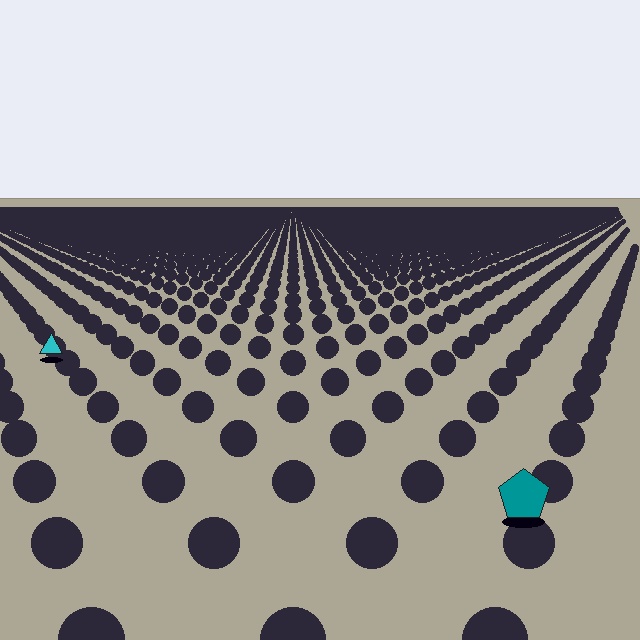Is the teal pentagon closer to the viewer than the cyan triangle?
Yes. The teal pentagon is closer — you can tell from the texture gradient: the ground texture is coarser near it.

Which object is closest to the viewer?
The teal pentagon is closest. The texture marks near it are larger and more spread out.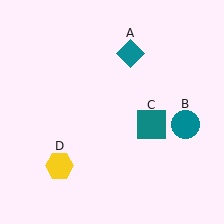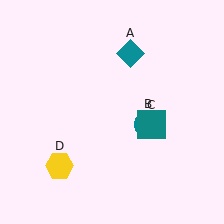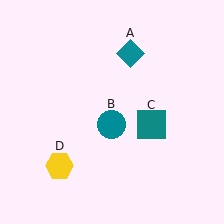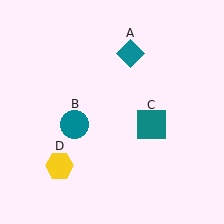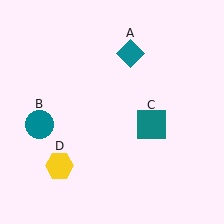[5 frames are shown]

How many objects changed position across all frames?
1 object changed position: teal circle (object B).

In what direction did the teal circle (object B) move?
The teal circle (object B) moved left.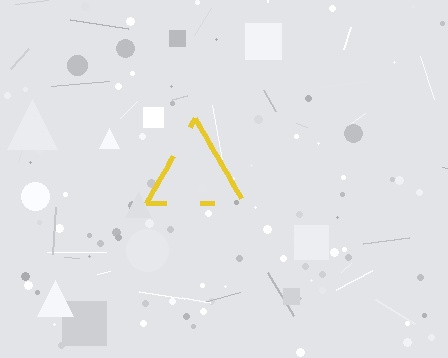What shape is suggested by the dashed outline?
The dashed outline suggests a triangle.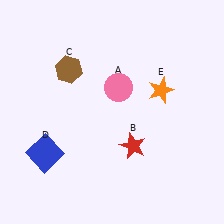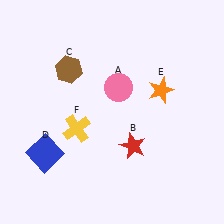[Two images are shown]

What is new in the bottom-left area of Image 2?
A yellow cross (F) was added in the bottom-left area of Image 2.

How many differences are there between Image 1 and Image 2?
There is 1 difference between the two images.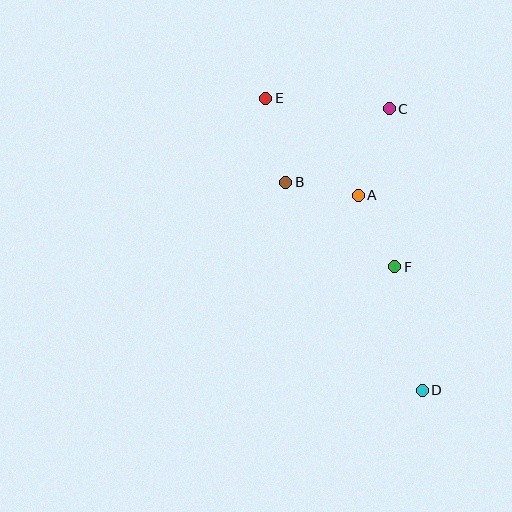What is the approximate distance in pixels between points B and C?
The distance between B and C is approximately 127 pixels.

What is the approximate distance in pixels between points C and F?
The distance between C and F is approximately 159 pixels.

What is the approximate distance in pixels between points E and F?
The distance between E and F is approximately 213 pixels.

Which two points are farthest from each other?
Points D and E are farthest from each other.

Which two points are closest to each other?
Points A and B are closest to each other.